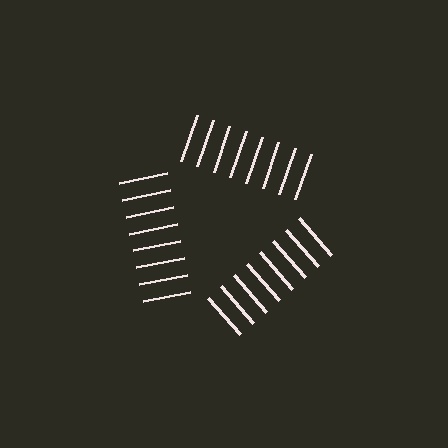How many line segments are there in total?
24 — 8 along each of the 3 edges.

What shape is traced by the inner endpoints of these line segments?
An illusory triangle — the line segments terminate on its edges but no continuous stroke is drawn.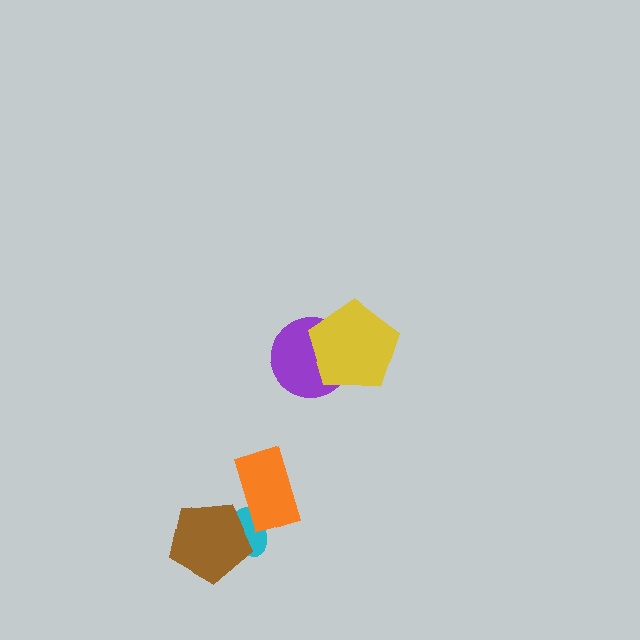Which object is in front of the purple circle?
The yellow pentagon is in front of the purple circle.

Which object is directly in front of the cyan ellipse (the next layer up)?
The orange rectangle is directly in front of the cyan ellipse.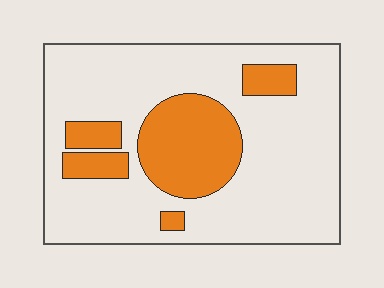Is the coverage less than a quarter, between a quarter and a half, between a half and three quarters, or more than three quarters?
Less than a quarter.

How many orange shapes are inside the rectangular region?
5.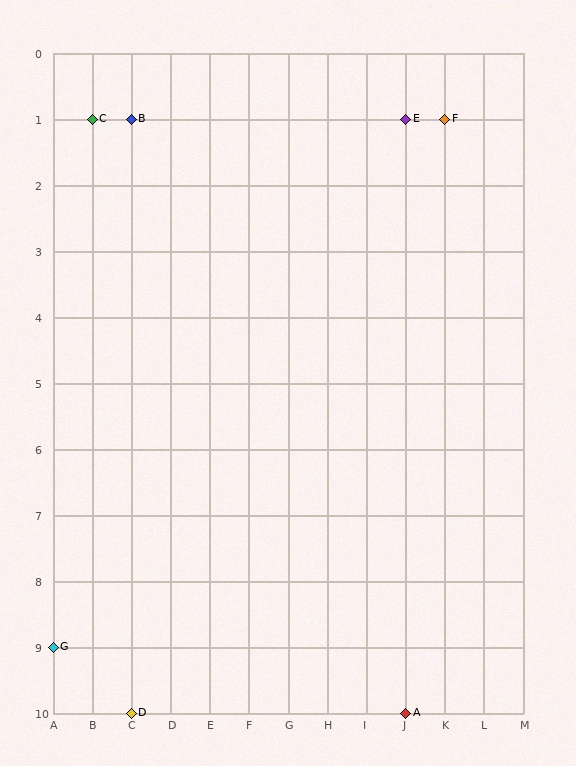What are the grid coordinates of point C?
Point C is at grid coordinates (B, 1).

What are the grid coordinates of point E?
Point E is at grid coordinates (J, 1).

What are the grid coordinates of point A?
Point A is at grid coordinates (J, 10).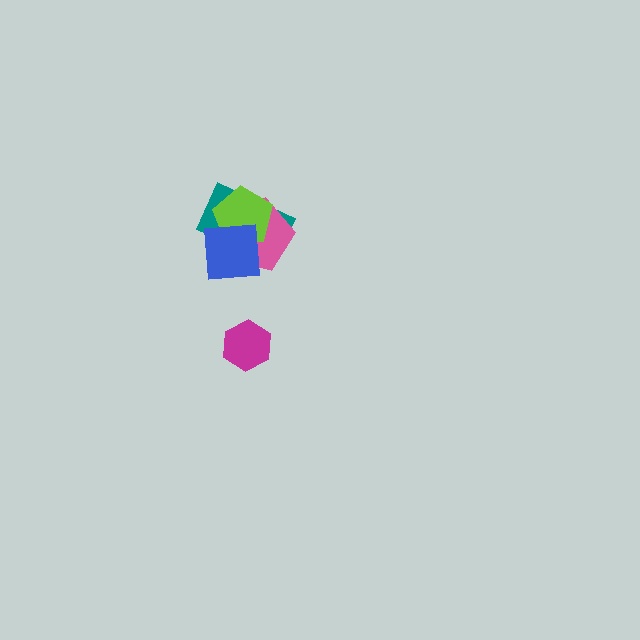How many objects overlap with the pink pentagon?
3 objects overlap with the pink pentagon.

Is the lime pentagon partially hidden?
Yes, it is partially covered by another shape.